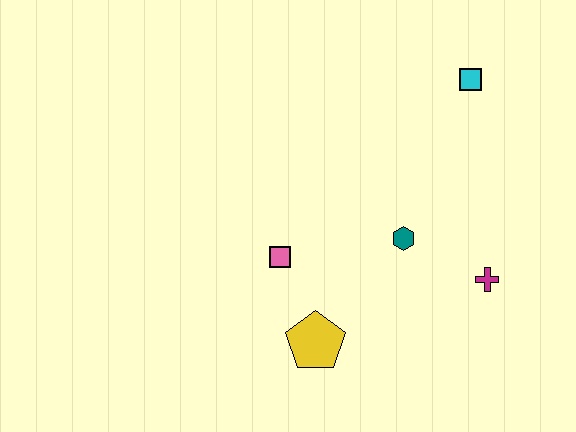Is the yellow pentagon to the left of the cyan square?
Yes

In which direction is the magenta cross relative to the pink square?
The magenta cross is to the right of the pink square.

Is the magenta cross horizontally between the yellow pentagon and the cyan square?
No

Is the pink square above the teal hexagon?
No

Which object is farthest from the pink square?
The cyan square is farthest from the pink square.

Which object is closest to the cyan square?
The teal hexagon is closest to the cyan square.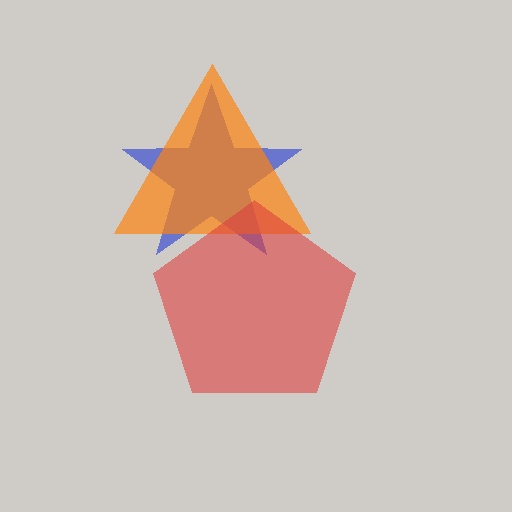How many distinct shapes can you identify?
There are 3 distinct shapes: a blue star, an orange triangle, a red pentagon.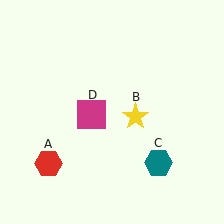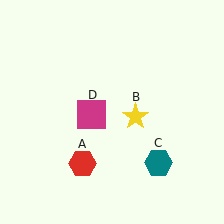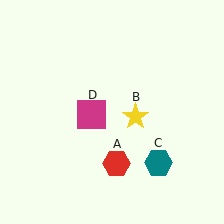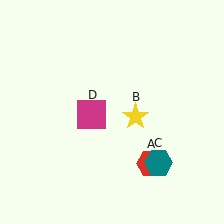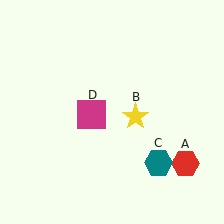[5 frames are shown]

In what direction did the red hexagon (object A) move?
The red hexagon (object A) moved right.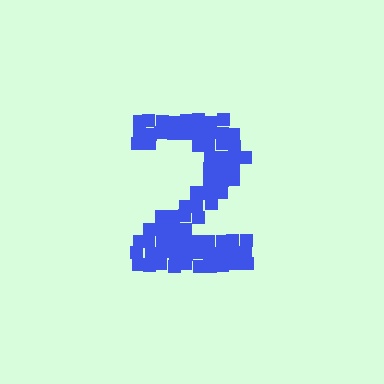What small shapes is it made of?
It is made of small squares.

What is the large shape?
The large shape is the digit 2.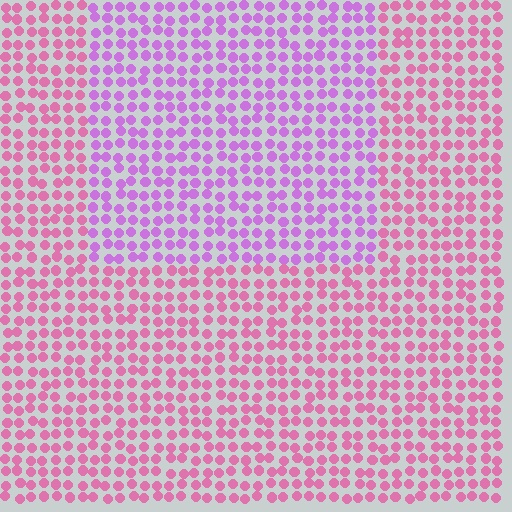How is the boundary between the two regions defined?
The boundary is defined purely by a slight shift in hue (about 38 degrees). Spacing, size, and orientation are identical on both sides.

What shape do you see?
I see a rectangle.